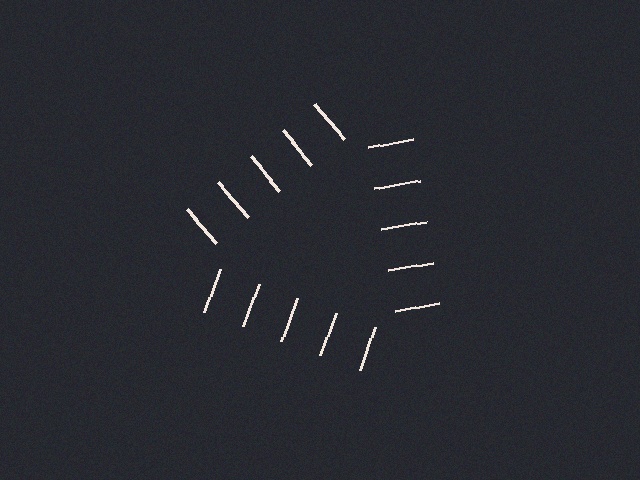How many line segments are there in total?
15 — 5 along each of the 3 edges.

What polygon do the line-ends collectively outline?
An illusory triangle — the line segments terminate on its edges but no continuous stroke is drawn.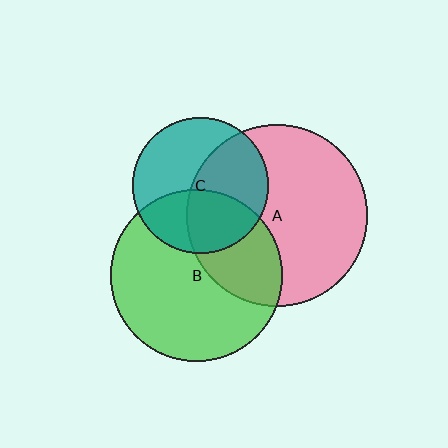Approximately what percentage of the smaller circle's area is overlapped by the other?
Approximately 40%.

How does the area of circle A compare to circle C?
Approximately 1.8 times.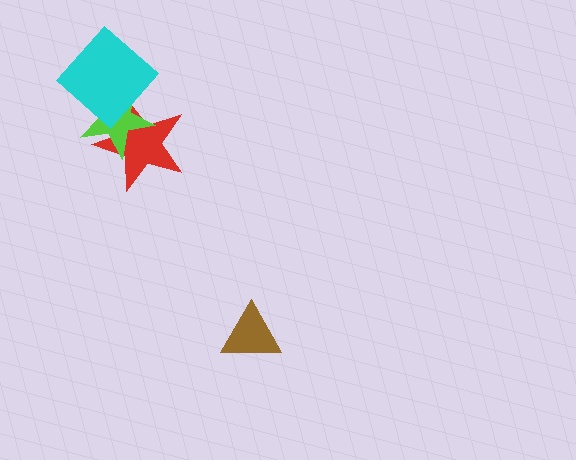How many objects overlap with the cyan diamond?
2 objects overlap with the cyan diamond.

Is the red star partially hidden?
Yes, it is partially covered by another shape.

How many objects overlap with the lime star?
2 objects overlap with the lime star.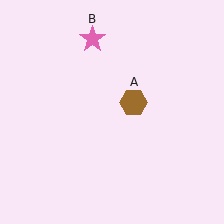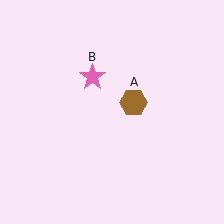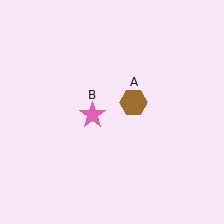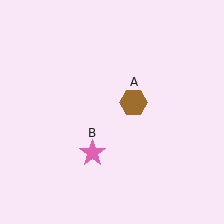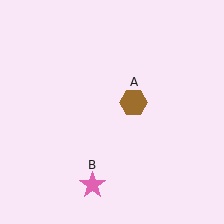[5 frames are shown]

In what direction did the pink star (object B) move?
The pink star (object B) moved down.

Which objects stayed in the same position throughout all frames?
Brown hexagon (object A) remained stationary.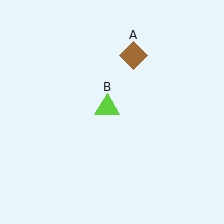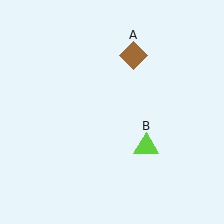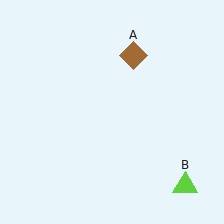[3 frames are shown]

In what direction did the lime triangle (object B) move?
The lime triangle (object B) moved down and to the right.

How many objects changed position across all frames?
1 object changed position: lime triangle (object B).